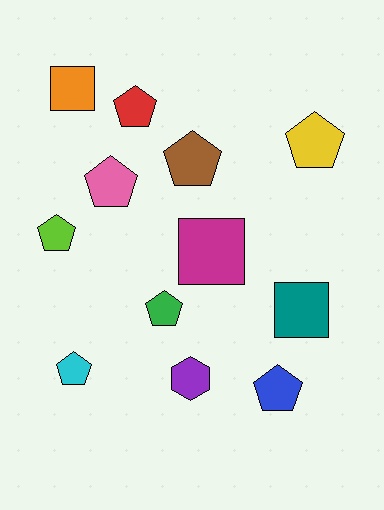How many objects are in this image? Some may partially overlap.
There are 12 objects.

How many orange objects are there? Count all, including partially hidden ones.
There is 1 orange object.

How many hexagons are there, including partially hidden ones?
There is 1 hexagon.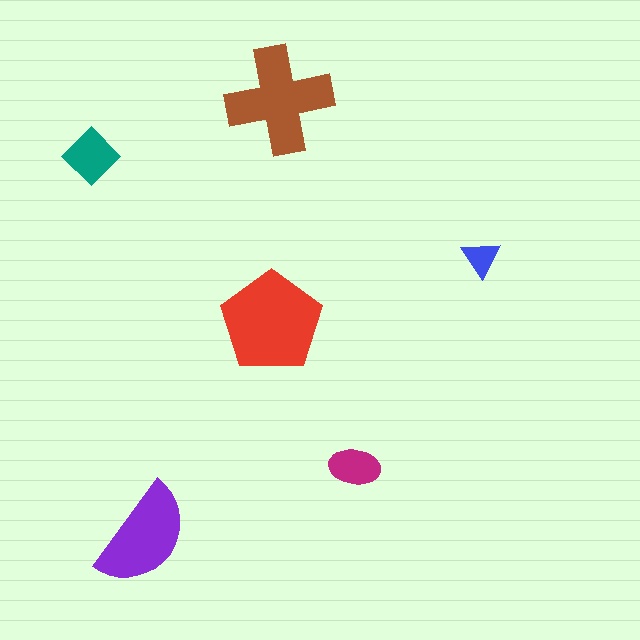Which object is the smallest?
The blue triangle.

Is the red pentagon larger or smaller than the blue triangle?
Larger.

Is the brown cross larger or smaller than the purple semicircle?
Larger.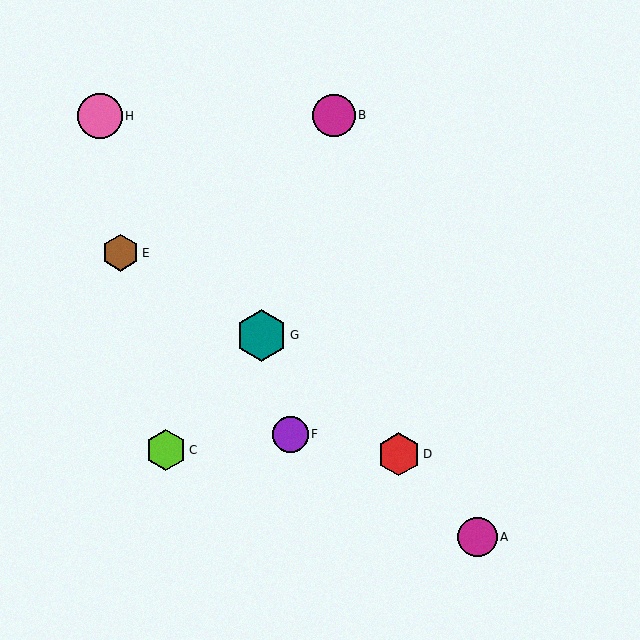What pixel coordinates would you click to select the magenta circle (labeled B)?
Click at (334, 115) to select the magenta circle B.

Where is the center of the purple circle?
The center of the purple circle is at (290, 434).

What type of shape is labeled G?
Shape G is a teal hexagon.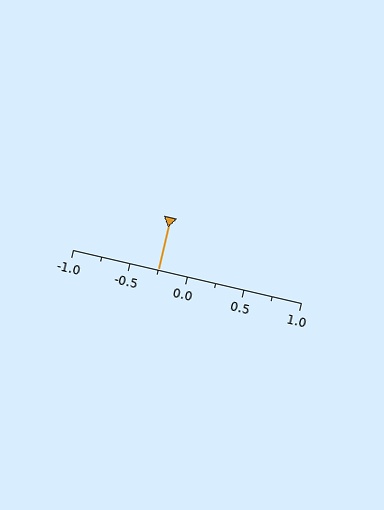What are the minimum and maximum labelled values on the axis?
The axis runs from -1.0 to 1.0.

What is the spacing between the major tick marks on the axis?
The major ticks are spaced 0.5 apart.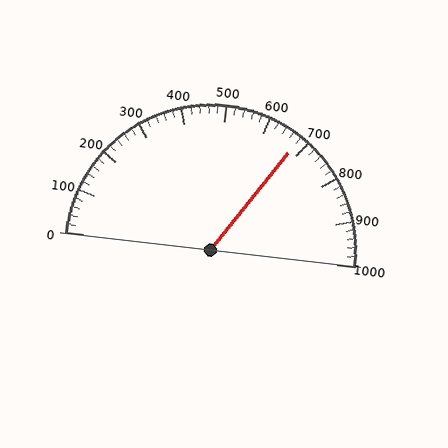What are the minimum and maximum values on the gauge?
The gauge ranges from 0 to 1000.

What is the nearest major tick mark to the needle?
The nearest major tick mark is 700.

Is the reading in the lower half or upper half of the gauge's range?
The reading is in the upper half of the range (0 to 1000).